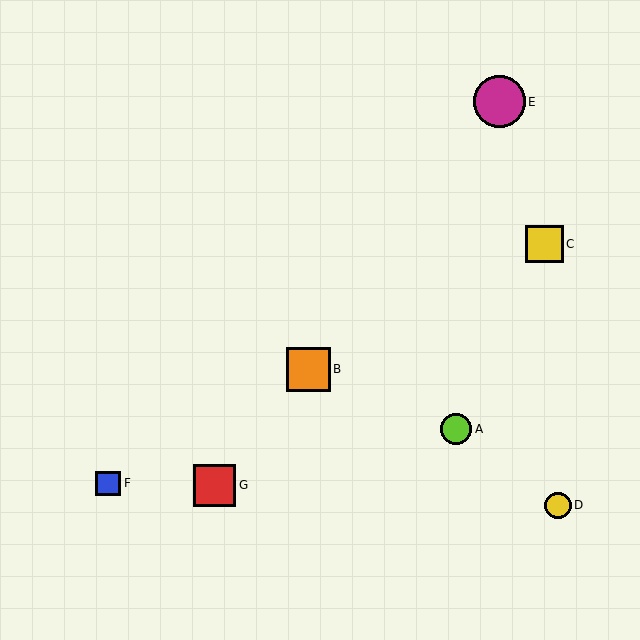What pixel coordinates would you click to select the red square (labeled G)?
Click at (215, 485) to select the red square G.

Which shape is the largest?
The magenta circle (labeled E) is the largest.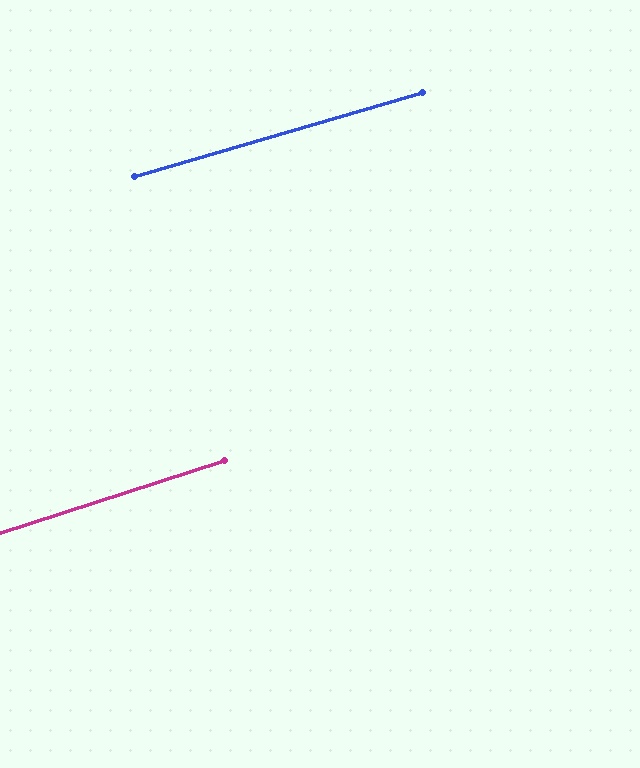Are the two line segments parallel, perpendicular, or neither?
Parallel — their directions differ by only 1.6°.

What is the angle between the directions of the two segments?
Approximately 2 degrees.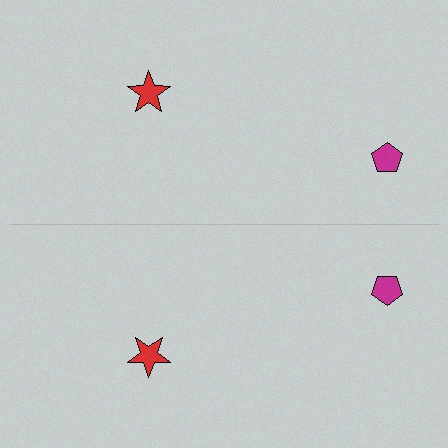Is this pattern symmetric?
Yes, this pattern has bilateral (reflection) symmetry.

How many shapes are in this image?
There are 4 shapes in this image.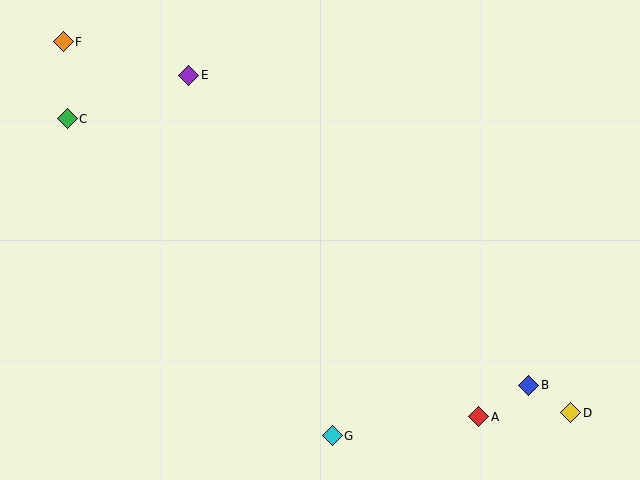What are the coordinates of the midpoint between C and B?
The midpoint between C and B is at (298, 252).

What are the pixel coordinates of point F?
Point F is at (63, 42).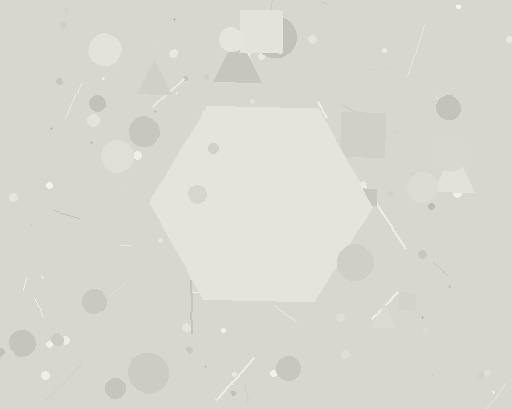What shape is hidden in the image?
A hexagon is hidden in the image.